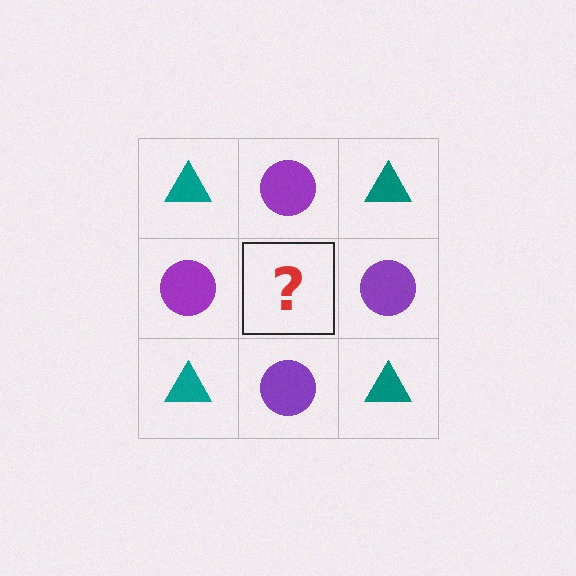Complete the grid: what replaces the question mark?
The question mark should be replaced with a teal triangle.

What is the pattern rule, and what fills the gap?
The rule is that it alternates teal triangle and purple circle in a checkerboard pattern. The gap should be filled with a teal triangle.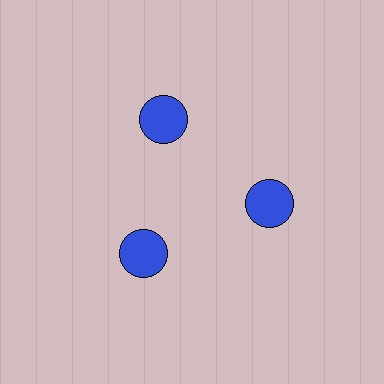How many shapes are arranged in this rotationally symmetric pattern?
There are 3 shapes, arranged in 3 groups of 1.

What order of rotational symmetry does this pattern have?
This pattern has 3-fold rotational symmetry.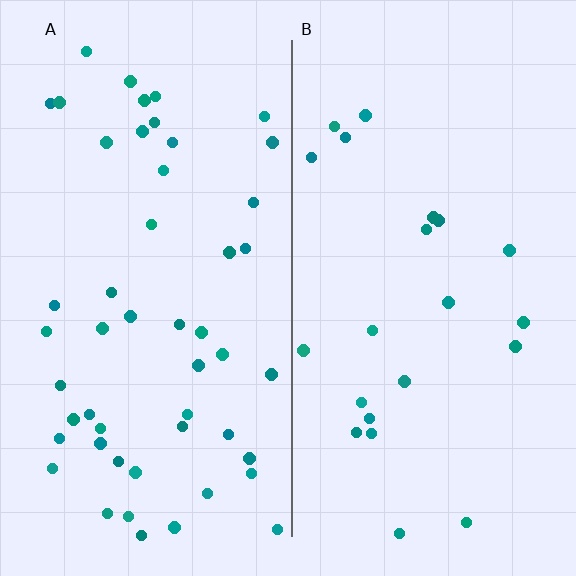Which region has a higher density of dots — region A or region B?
A (the left).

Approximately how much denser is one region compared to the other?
Approximately 2.3× — region A over region B.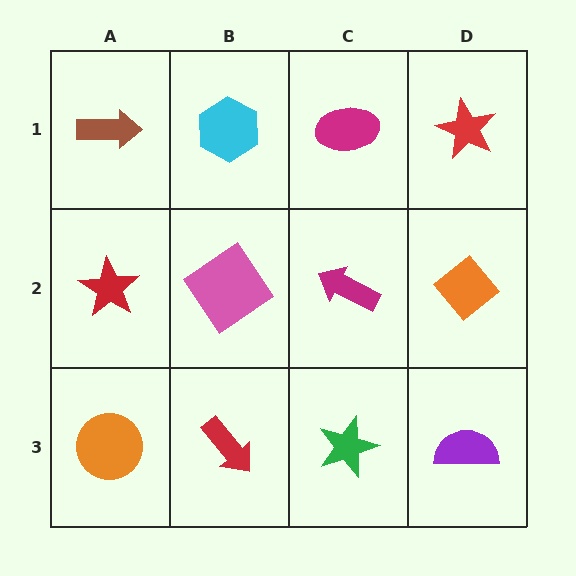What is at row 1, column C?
A magenta ellipse.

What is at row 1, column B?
A cyan hexagon.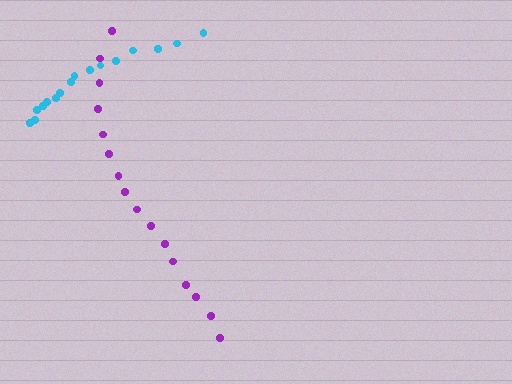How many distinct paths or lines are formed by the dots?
There are 2 distinct paths.